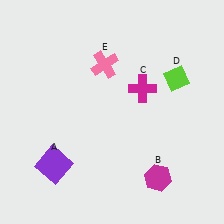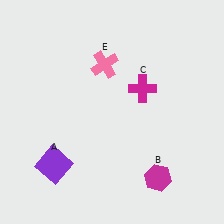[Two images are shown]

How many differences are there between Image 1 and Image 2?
There is 1 difference between the two images.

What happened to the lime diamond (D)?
The lime diamond (D) was removed in Image 2. It was in the top-right area of Image 1.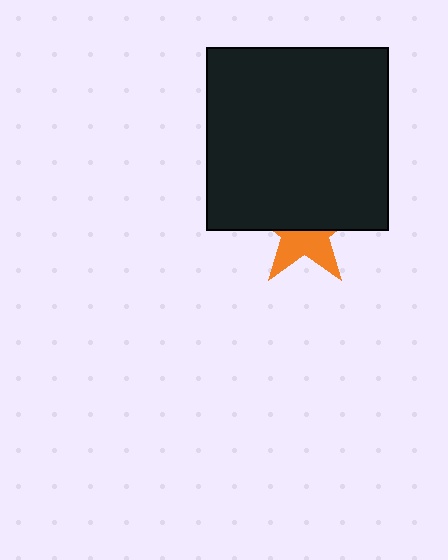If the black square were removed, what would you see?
You would see the complete orange star.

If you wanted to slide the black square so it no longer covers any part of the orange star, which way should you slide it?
Slide it up — that is the most direct way to separate the two shapes.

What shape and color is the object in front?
The object in front is a black square.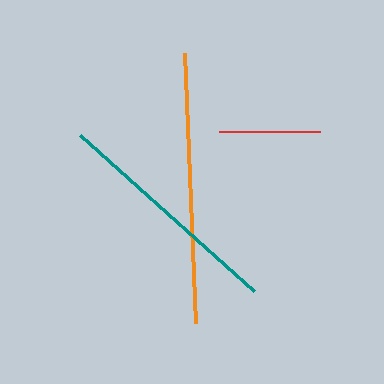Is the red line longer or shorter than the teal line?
The teal line is longer than the red line.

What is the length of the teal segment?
The teal segment is approximately 233 pixels long.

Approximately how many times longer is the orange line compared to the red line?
The orange line is approximately 2.7 times the length of the red line.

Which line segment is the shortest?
The red line is the shortest at approximately 101 pixels.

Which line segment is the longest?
The orange line is the longest at approximately 270 pixels.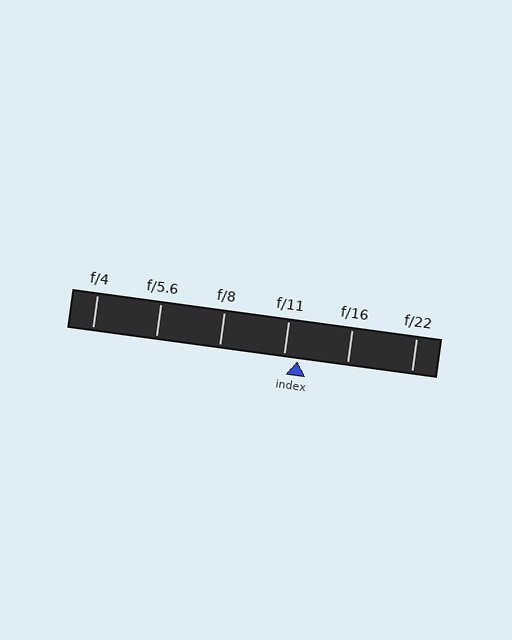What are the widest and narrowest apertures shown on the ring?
The widest aperture shown is f/4 and the narrowest is f/22.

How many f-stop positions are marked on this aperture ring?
There are 6 f-stop positions marked.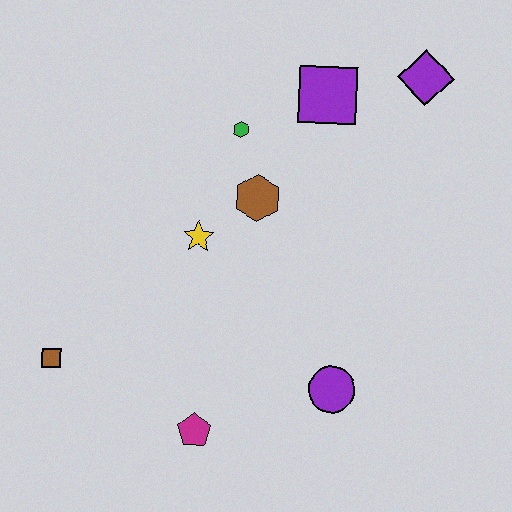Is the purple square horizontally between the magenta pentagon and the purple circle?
Yes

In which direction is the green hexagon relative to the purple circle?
The green hexagon is above the purple circle.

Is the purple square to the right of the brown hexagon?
Yes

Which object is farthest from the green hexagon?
The magenta pentagon is farthest from the green hexagon.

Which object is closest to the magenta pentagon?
The purple circle is closest to the magenta pentagon.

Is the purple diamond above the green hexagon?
Yes